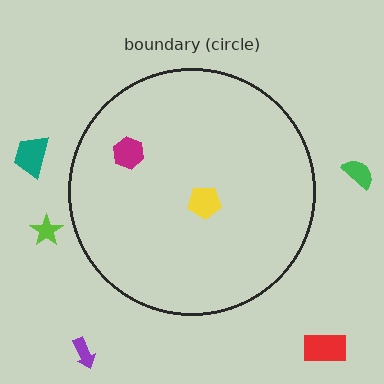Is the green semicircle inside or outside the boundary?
Outside.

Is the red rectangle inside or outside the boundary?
Outside.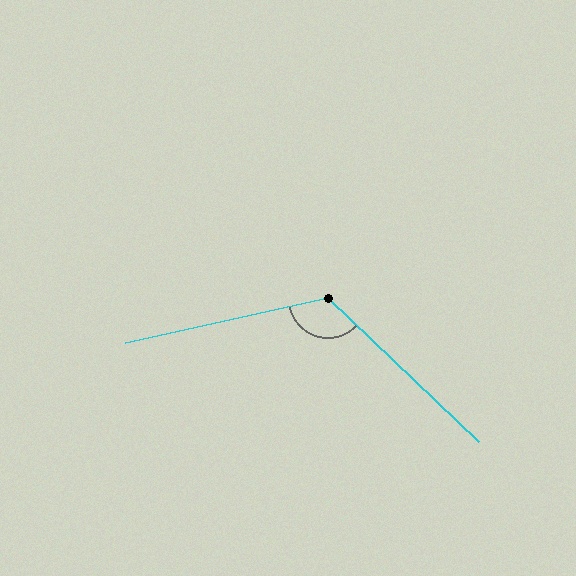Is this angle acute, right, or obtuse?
It is obtuse.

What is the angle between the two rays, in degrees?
Approximately 124 degrees.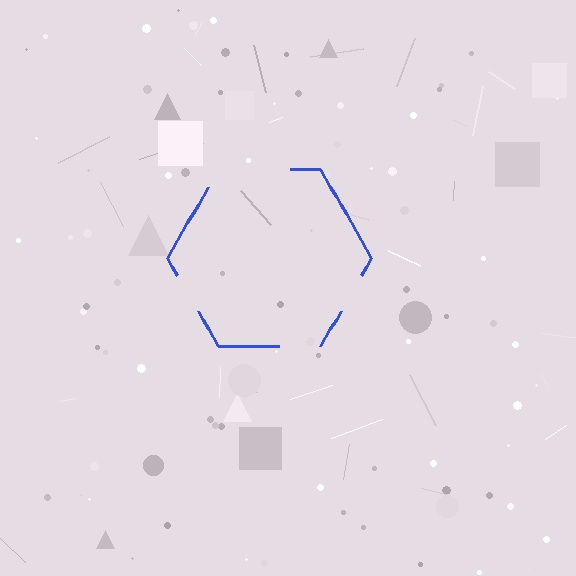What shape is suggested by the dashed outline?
The dashed outline suggests a hexagon.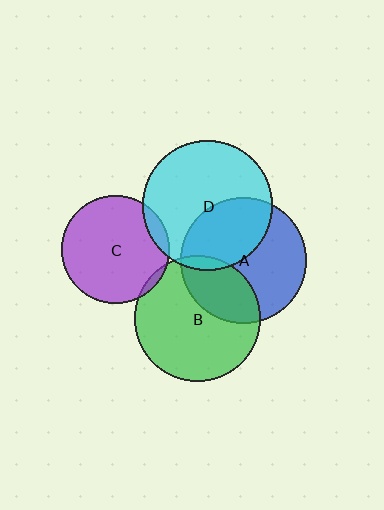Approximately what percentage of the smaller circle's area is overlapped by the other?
Approximately 5%.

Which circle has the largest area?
Circle D (cyan).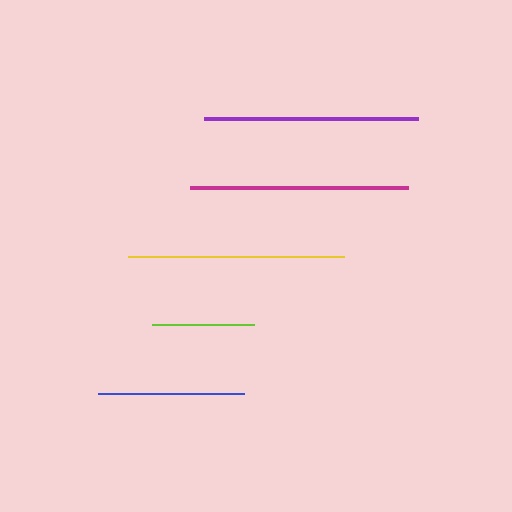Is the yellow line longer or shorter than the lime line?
The yellow line is longer than the lime line.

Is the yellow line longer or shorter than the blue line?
The yellow line is longer than the blue line.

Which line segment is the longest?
The magenta line is the longest at approximately 217 pixels.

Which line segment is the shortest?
The lime line is the shortest at approximately 102 pixels.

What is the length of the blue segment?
The blue segment is approximately 146 pixels long.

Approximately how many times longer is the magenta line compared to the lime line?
The magenta line is approximately 2.1 times the length of the lime line.